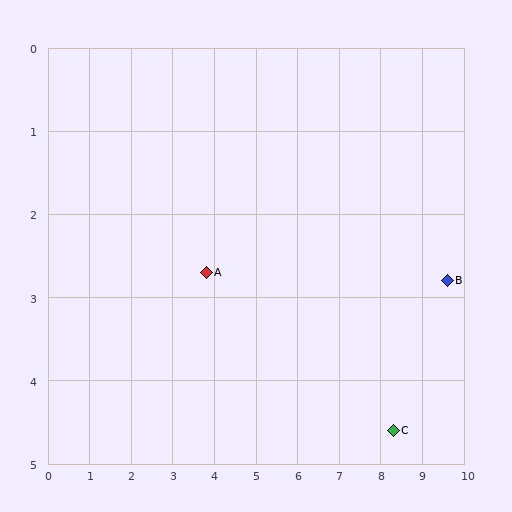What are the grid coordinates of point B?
Point B is at approximately (9.6, 2.8).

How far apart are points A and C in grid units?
Points A and C are about 4.9 grid units apart.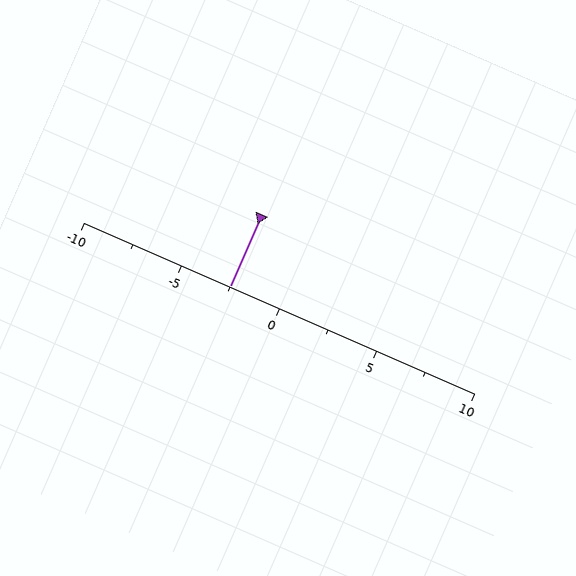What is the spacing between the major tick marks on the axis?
The major ticks are spaced 5 apart.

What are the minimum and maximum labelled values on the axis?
The axis runs from -10 to 10.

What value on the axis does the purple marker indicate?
The marker indicates approximately -2.5.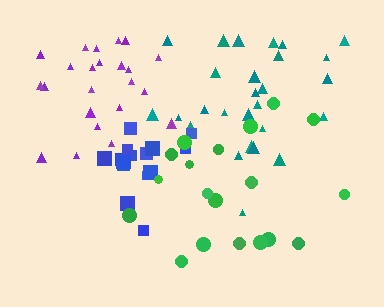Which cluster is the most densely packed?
Blue.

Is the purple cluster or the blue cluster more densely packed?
Blue.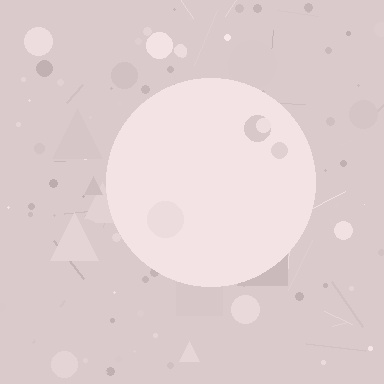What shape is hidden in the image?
A circle is hidden in the image.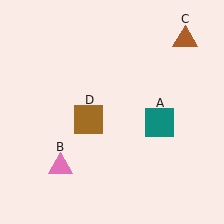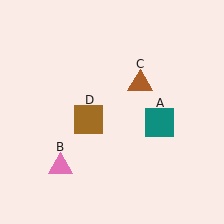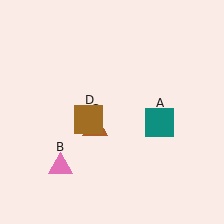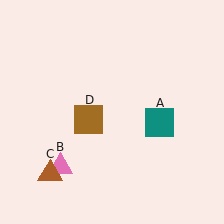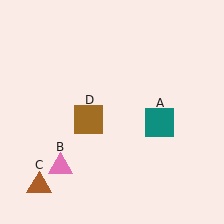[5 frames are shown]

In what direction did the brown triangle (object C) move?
The brown triangle (object C) moved down and to the left.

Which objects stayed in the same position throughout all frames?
Teal square (object A) and pink triangle (object B) and brown square (object D) remained stationary.